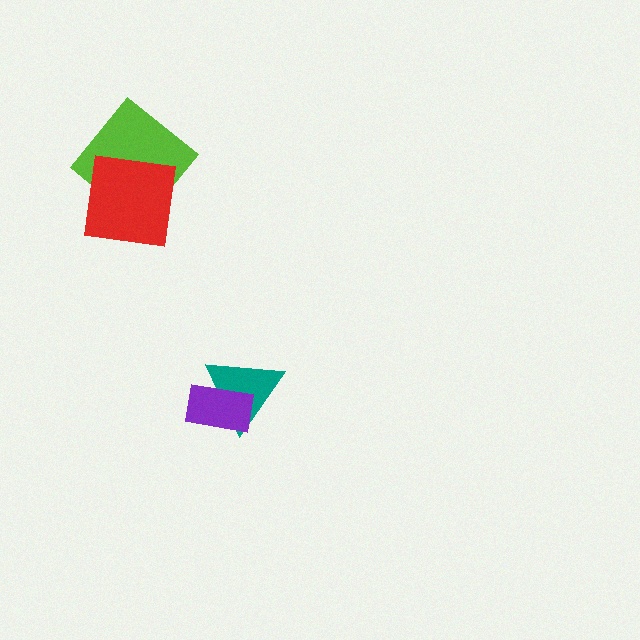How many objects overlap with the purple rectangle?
1 object overlaps with the purple rectangle.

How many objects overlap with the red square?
1 object overlaps with the red square.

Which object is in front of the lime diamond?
The red square is in front of the lime diamond.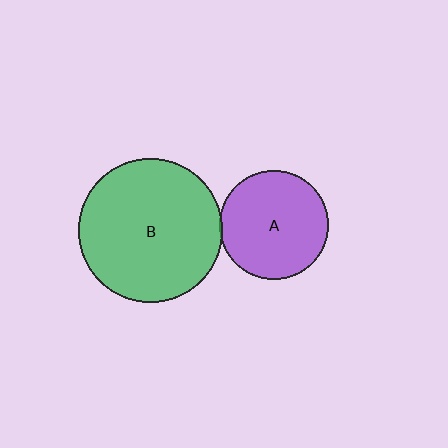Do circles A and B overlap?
Yes.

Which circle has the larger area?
Circle B (green).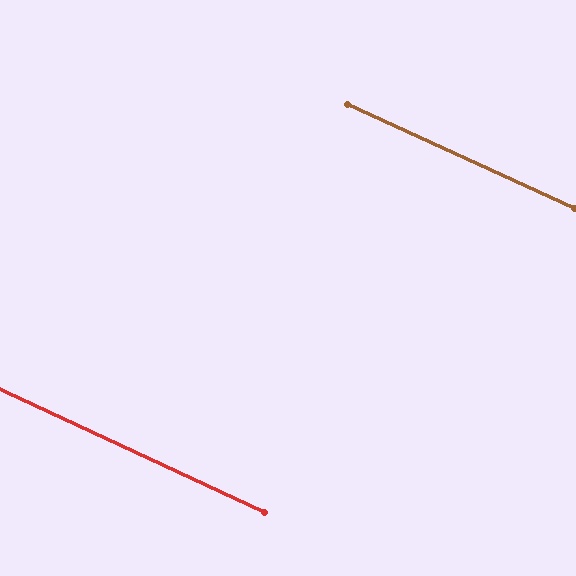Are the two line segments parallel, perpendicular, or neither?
Parallel — their directions differ by only 0.5°.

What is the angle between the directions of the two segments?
Approximately 1 degree.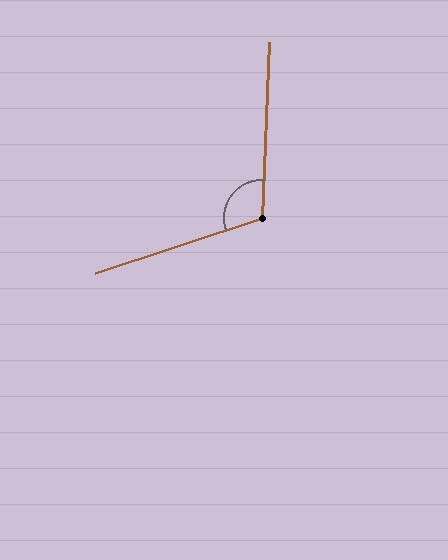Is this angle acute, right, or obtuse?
It is obtuse.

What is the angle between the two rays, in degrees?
Approximately 111 degrees.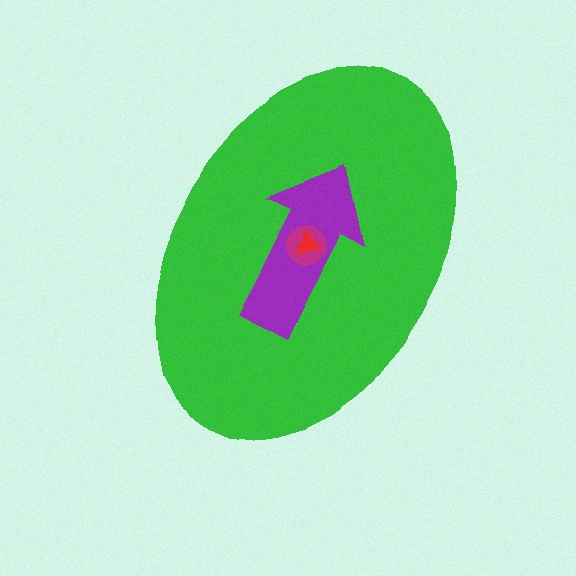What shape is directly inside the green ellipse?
The purple arrow.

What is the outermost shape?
The green ellipse.